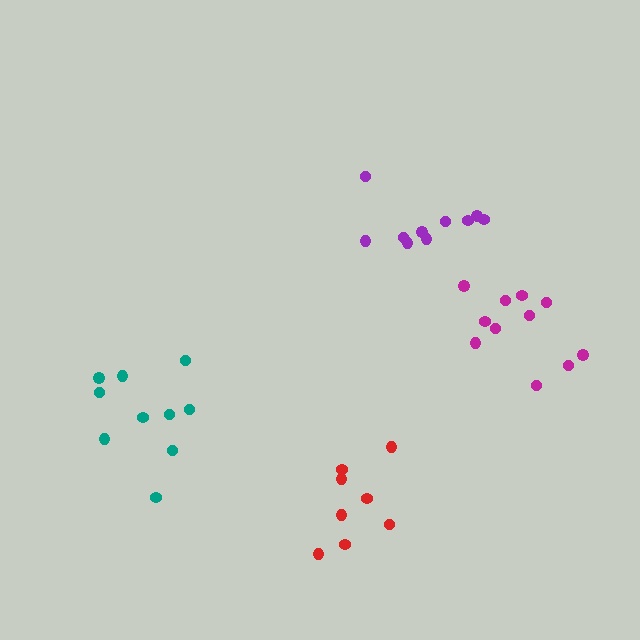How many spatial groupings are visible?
There are 4 spatial groupings.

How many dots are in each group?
Group 1: 11 dots, Group 2: 10 dots, Group 3: 8 dots, Group 4: 10 dots (39 total).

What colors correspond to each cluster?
The clusters are colored: magenta, teal, red, purple.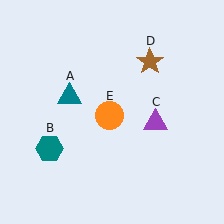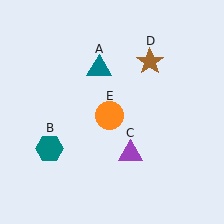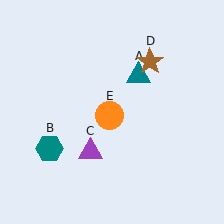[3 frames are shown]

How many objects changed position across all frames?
2 objects changed position: teal triangle (object A), purple triangle (object C).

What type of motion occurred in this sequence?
The teal triangle (object A), purple triangle (object C) rotated clockwise around the center of the scene.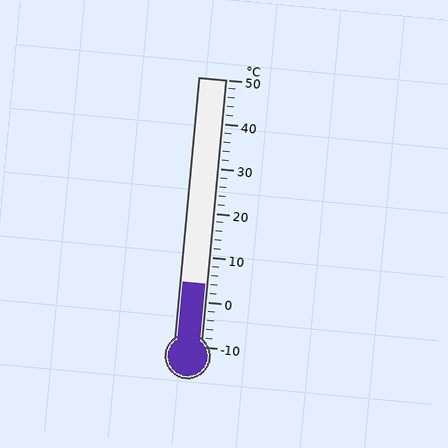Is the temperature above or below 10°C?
The temperature is below 10°C.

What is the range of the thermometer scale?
The thermometer scale ranges from -10°C to 50°C.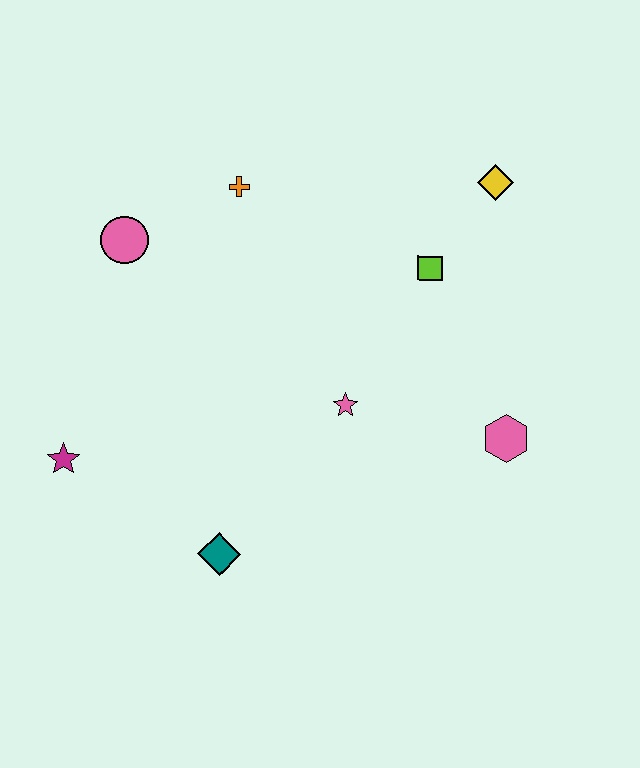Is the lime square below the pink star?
No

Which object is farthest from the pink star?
The magenta star is farthest from the pink star.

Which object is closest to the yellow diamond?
The lime square is closest to the yellow diamond.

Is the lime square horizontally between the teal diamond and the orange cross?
No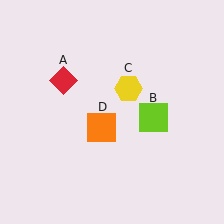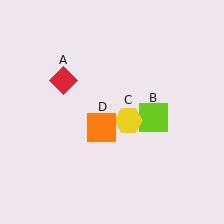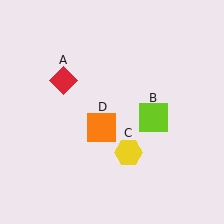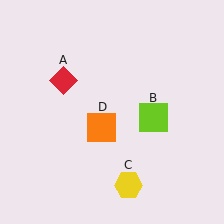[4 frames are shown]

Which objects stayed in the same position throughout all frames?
Red diamond (object A) and lime square (object B) and orange square (object D) remained stationary.